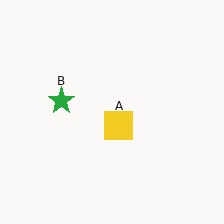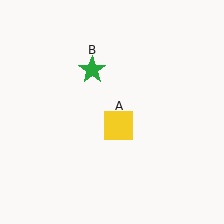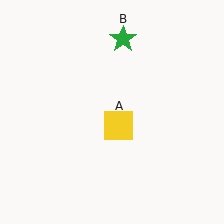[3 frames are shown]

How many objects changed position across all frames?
1 object changed position: green star (object B).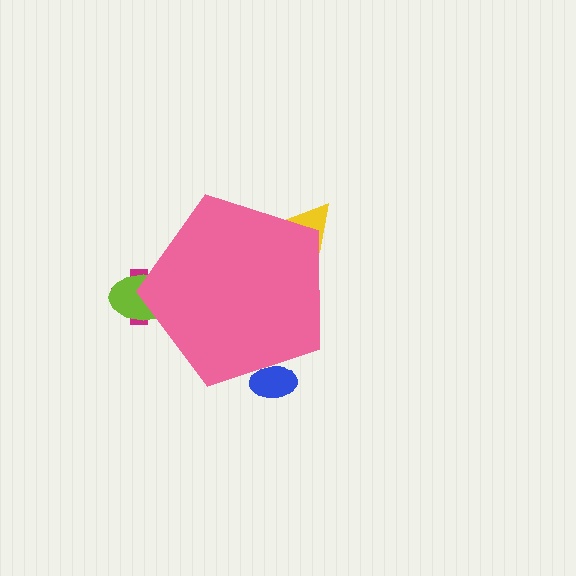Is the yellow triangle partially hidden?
Yes, the yellow triangle is partially hidden behind the pink pentagon.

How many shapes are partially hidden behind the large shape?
4 shapes are partially hidden.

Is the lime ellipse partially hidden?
Yes, the lime ellipse is partially hidden behind the pink pentagon.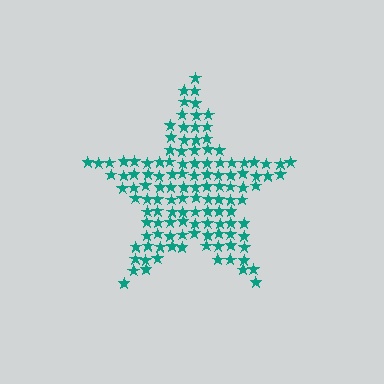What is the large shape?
The large shape is a star.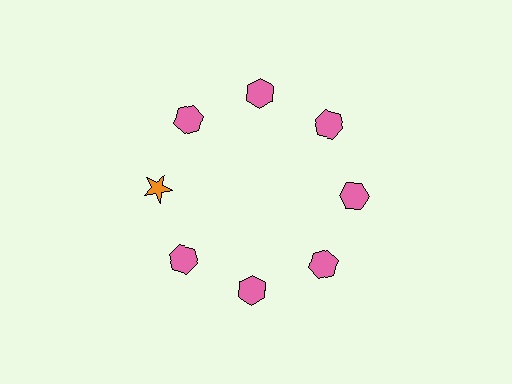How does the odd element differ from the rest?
It differs in both color (orange instead of pink) and shape (star instead of hexagon).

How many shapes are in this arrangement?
There are 8 shapes arranged in a ring pattern.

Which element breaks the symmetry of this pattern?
The orange star at roughly the 9 o'clock position breaks the symmetry. All other shapes are pink hexagons.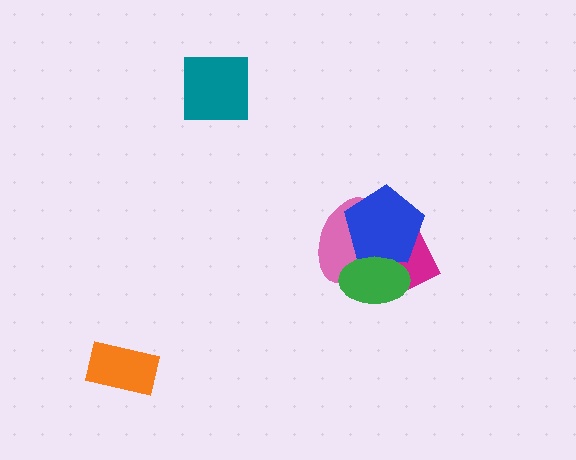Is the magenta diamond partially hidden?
Yes, it is partially covered by another shape.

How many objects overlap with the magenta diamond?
3 objects overlap with the magenta diamond.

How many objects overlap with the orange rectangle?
0 objects overlap with the orange rectangle.